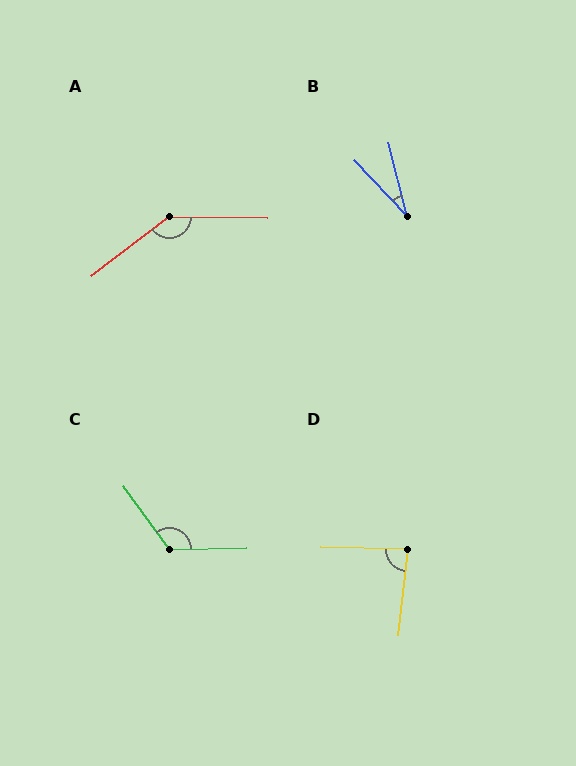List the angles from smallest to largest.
B (30°), D (85°), C (124°), A (142°).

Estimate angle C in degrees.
Approximately 124 degrees.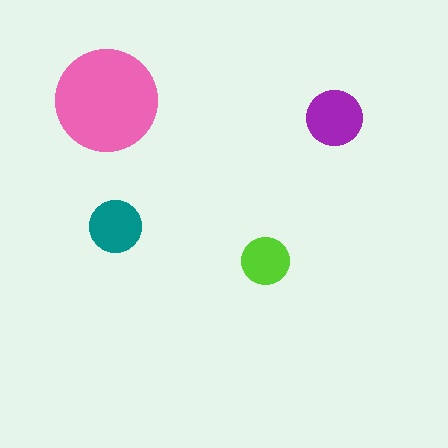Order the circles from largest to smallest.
the pink one, the purple one, the teal one, the lime one.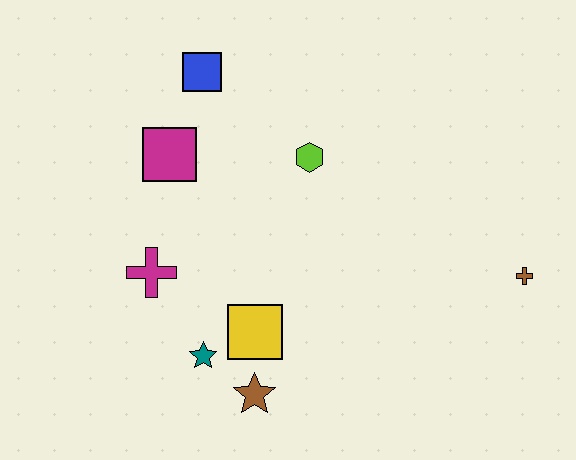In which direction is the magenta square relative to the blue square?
The magenta square is below the blue square.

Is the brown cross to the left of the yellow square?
No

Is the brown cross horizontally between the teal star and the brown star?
No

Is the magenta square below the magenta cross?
No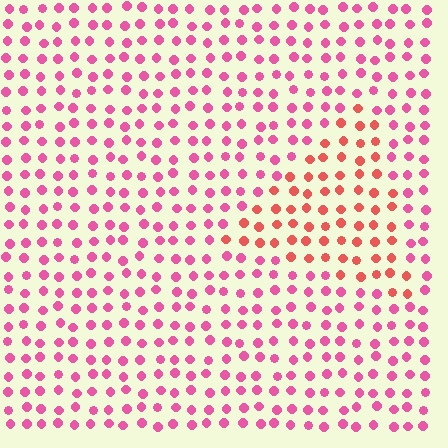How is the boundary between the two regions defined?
The boundary is defined purely by a slight shift in hue (about 34 degrees). Spacing, size, and orientation are identical on both sides.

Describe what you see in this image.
The image is filled with small pink elements in a uniform arrangement. A triangle-shaped region is visible where the elements are tinted to a slightly different hue, forming a subtle color boundary.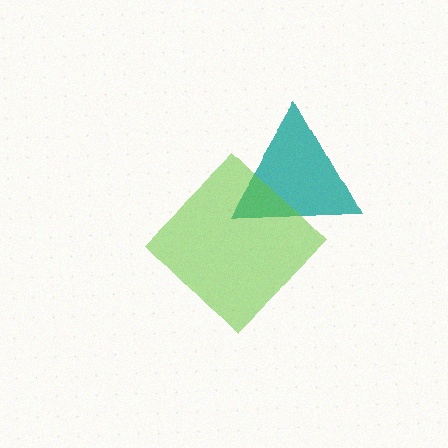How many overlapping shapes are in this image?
There are 2 overlapping shapes in the image.